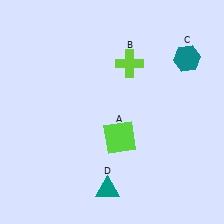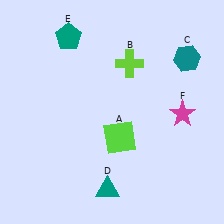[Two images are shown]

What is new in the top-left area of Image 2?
A teal pentagon (E) was added in the top-left area of Image 2.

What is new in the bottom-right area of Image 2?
A magenta star (F) was added in the bottom-right area of Image 2.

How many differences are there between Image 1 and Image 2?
There are 2 differences between the two images.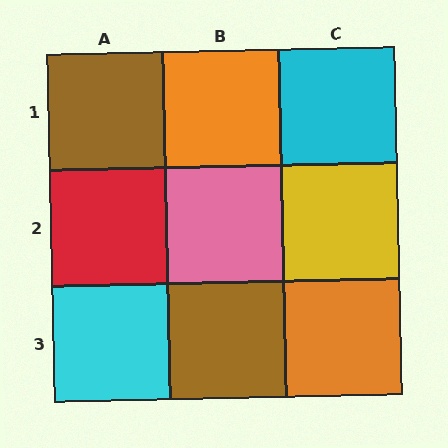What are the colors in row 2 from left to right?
Red, pink, yellow.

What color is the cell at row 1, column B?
Orange.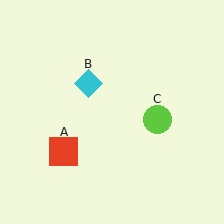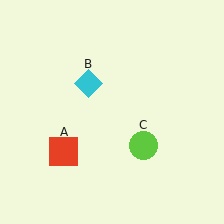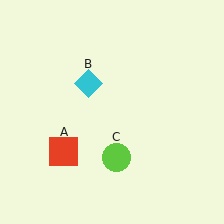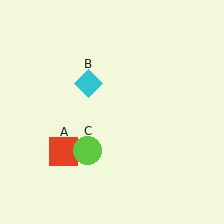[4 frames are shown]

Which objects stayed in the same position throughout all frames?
Red square (object A) and cyan diamond (object B) remained stationary.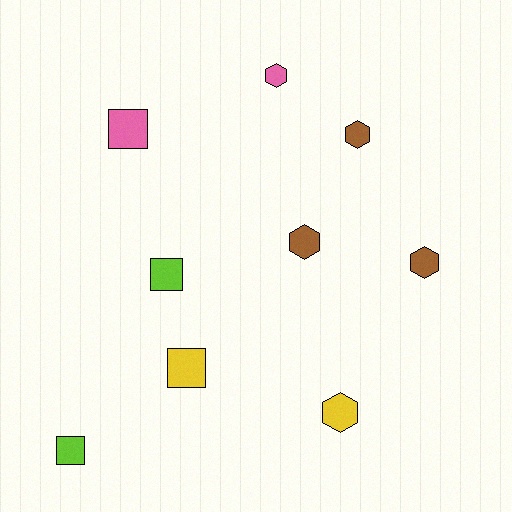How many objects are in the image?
There are 9 objects.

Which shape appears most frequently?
Hexagon, with 5 objects.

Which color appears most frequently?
Brown, with 3 objects.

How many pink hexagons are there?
There is 1 pink hexagon.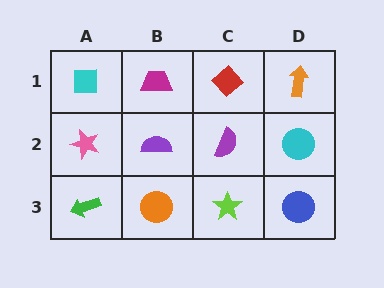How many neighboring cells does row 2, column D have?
3.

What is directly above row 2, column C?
A red diamond.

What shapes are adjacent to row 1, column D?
A cyan circle (row 2, column D), a red diamond (row 1, column C).